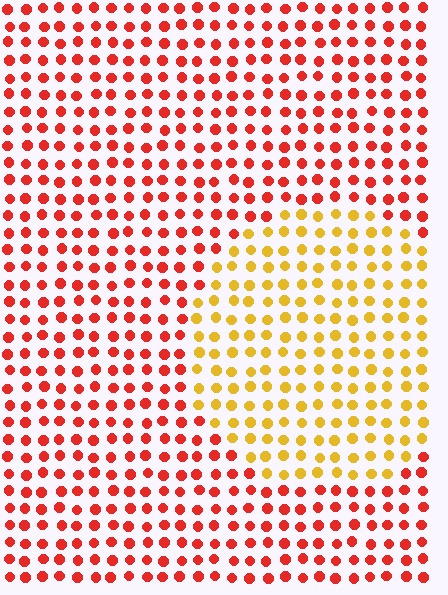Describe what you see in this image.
The image is filled with small red elements in a uniform arrangement. A circle-shaped region is visible where the elements are tinted to a slightly different hue, forming a subtle color boundary.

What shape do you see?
I see a circle.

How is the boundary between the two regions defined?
The boundary is defined purely by a slight shift in hue (about 45 degrees). Spacing, size, and orientation are identical on both sides.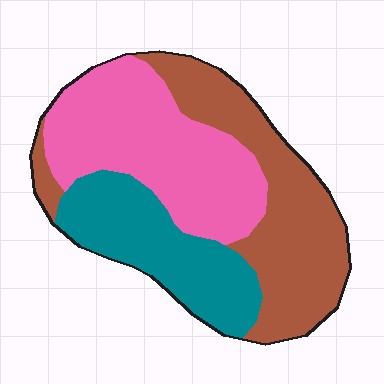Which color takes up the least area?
Teal, at roughly 25%.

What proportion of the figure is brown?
Brown takes up about three eighths (3/8) of the figure.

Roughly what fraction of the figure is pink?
Pink takes up between a third and a half of the figure.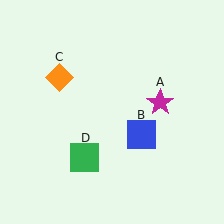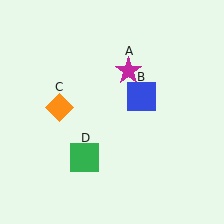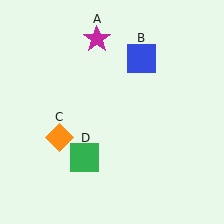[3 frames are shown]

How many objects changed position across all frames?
3 objects changed position: magenta star (object A), blue square (object B), orange diamond (object C).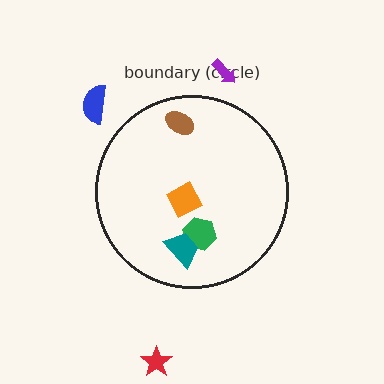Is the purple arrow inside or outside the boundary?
Outside.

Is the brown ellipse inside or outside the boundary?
Inside.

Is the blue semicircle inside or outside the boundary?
Outside.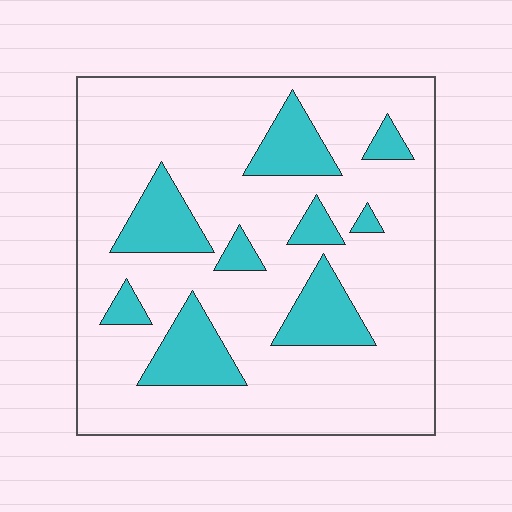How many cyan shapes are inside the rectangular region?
9.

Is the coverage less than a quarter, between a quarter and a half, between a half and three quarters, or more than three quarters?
Less than a quarter.